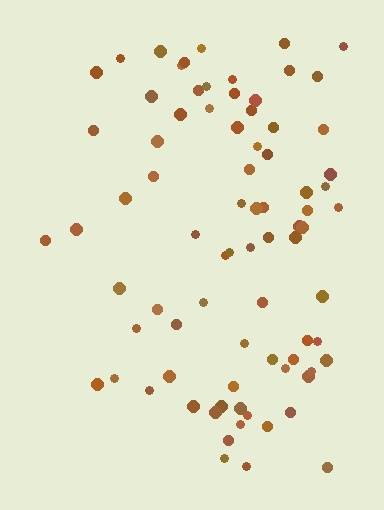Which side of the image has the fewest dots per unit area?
The left.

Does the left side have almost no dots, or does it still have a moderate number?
Still a moderate number, just noticeably fewer than the right.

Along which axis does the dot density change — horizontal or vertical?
Horizontal.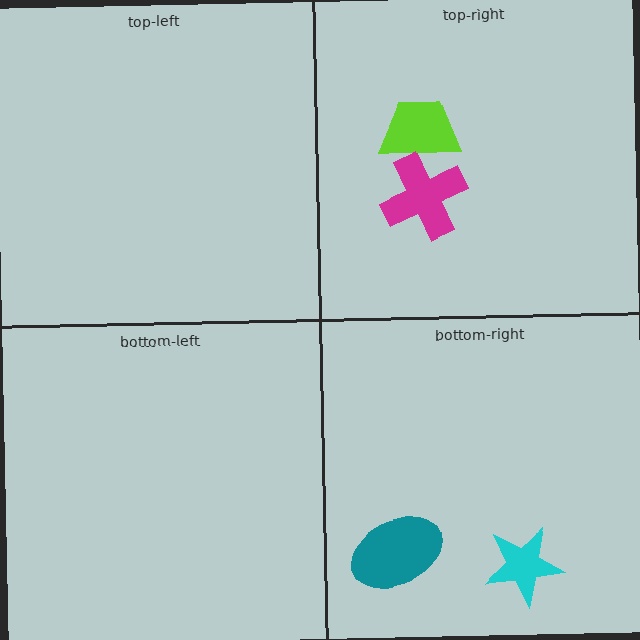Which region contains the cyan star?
The bottom-right region.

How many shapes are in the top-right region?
2.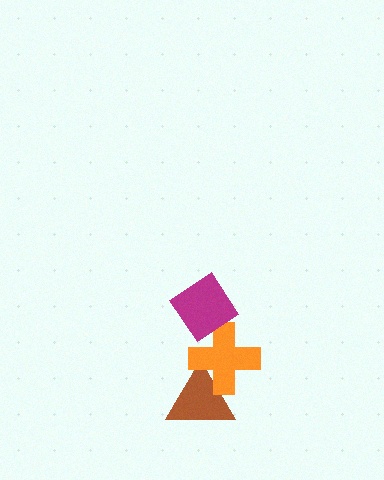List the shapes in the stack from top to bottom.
From top to bottom: the magenta diamond, the orange cross, the brown triangle.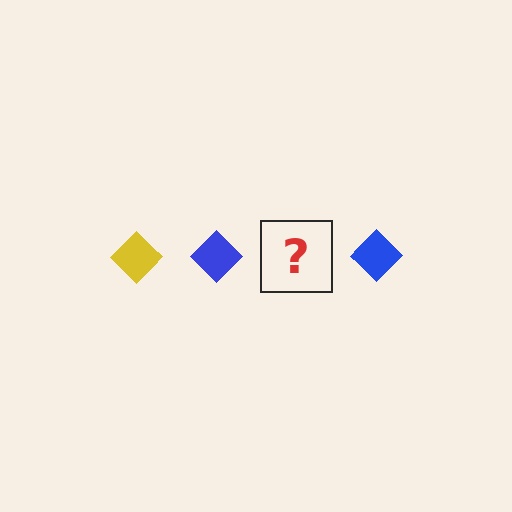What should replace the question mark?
The question mark should be replaced with a yellow diamond.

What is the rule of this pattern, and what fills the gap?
The rule is that the pattern cycles through yellow, blue diamonds. The gap should be filled with a yellow diamond.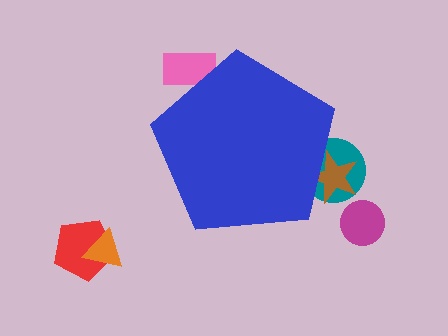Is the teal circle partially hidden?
Yes, the teal circle is partially hidden behind the blue pentagon.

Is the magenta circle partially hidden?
No, the magenta circle is fully visible.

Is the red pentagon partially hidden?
No, the red pentagon is fully visible.